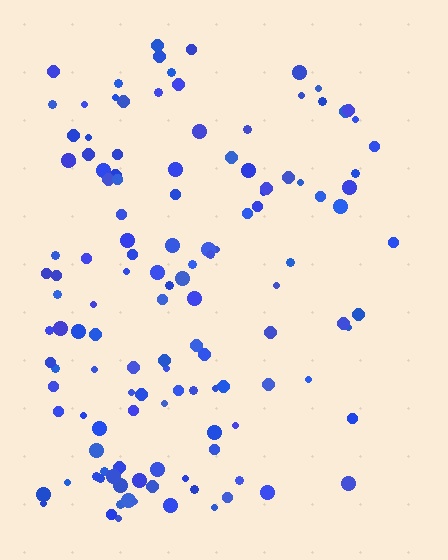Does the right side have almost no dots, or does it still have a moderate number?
Still a moderate number, just noticeably fewer than the left.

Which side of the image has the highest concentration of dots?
The left.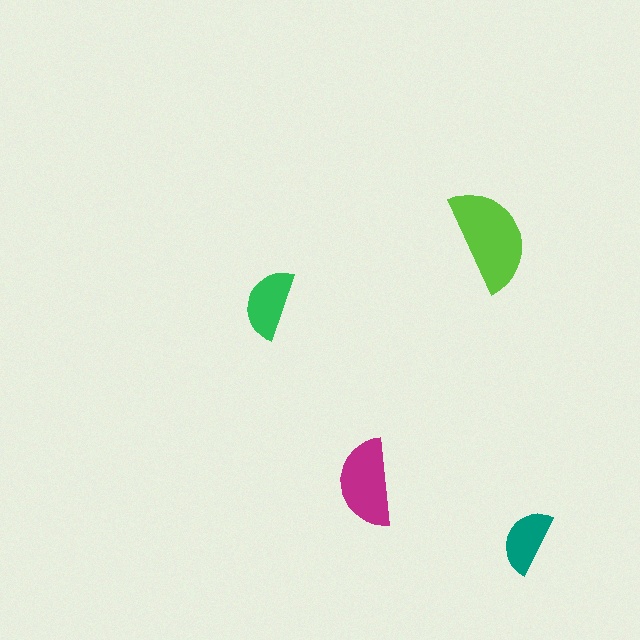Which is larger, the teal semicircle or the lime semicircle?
The lime one.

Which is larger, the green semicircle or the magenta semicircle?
The magenta one.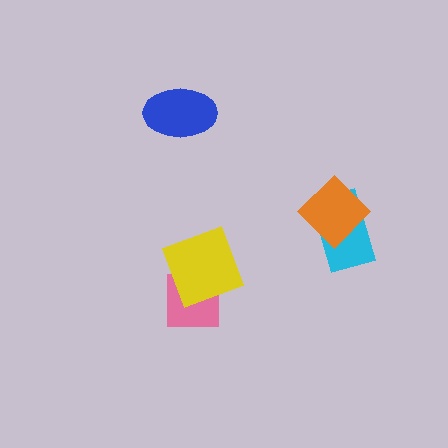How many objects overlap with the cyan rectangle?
1 object overlaps with the cyan rectangle.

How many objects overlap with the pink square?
1 object overlaps with the pink square.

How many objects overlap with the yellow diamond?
1 object overlaps with the yellow diamond.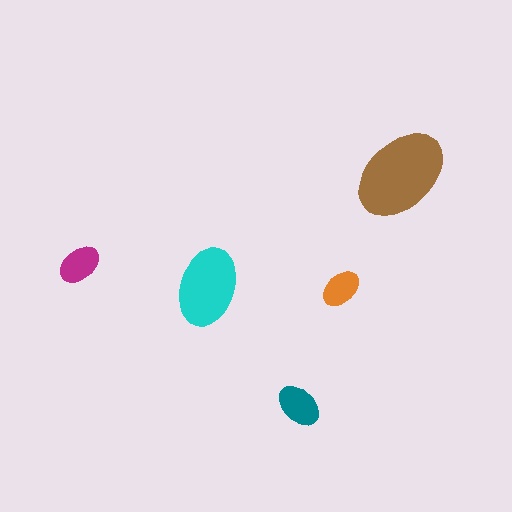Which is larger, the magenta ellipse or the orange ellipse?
The magenta one.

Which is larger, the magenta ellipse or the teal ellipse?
The teal one.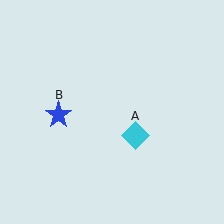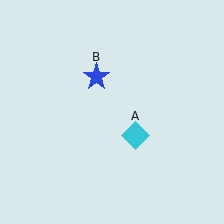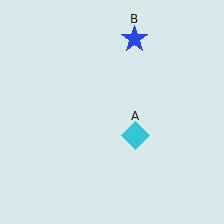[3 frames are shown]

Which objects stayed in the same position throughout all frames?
Cyan diamond (object A) remained stationary.